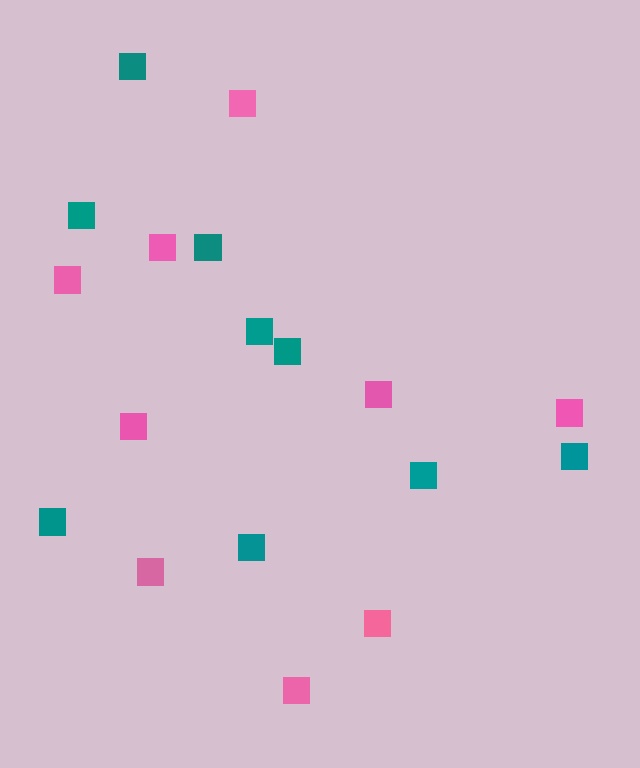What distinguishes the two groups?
There are 2 groups: one group of pink squares (9) and one group of teal squares (9).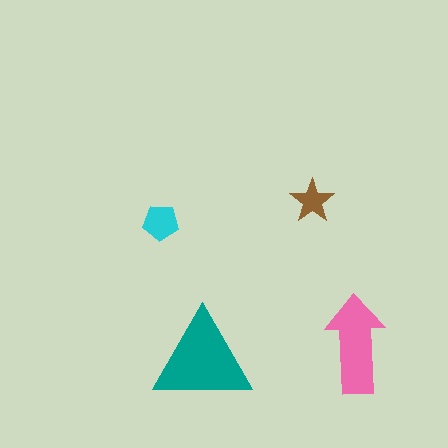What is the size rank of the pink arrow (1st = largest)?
2nd.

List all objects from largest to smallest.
The teal triangle, the pink arrow, the cyan pentagon, the brown star.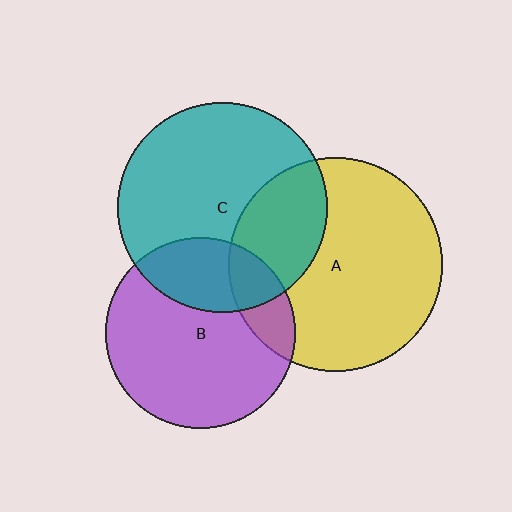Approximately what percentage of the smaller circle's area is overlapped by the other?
Approximately 15%.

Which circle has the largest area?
Circle A (yellow).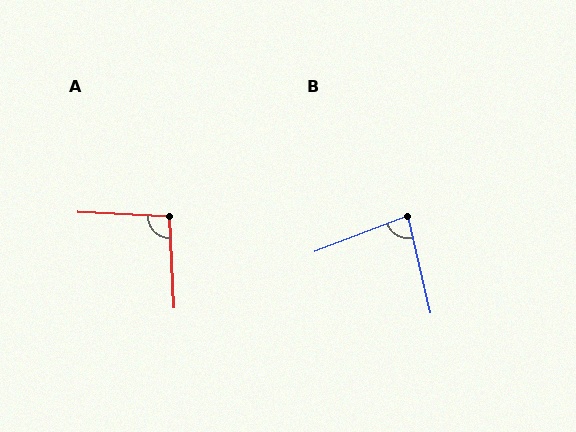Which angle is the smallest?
B, at approximately 82 degrees.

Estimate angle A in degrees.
Approximately 95 degrees.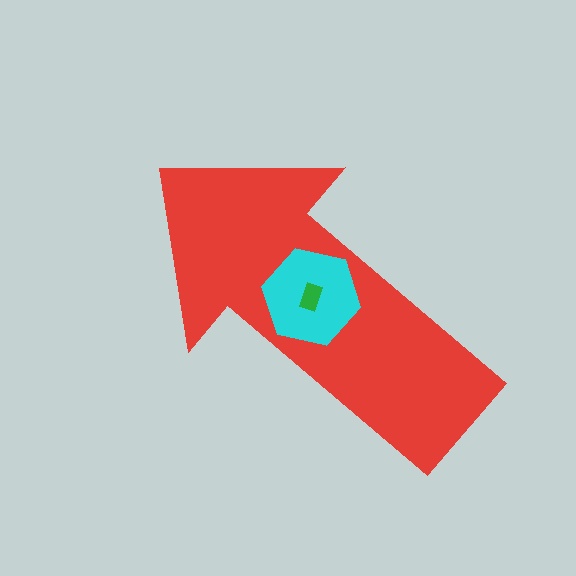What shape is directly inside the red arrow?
The cyan hexagon.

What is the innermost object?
The green rectangle.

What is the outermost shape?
The red arrow.